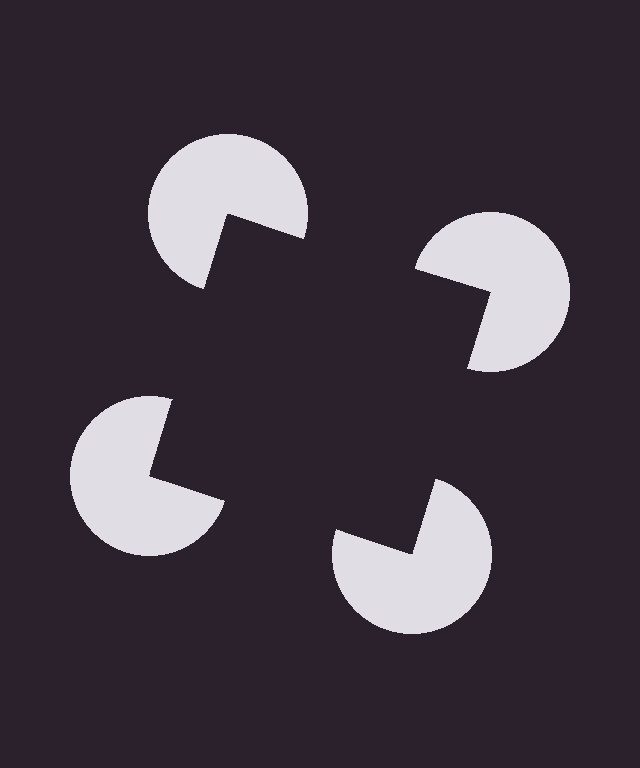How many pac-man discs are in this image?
There are 4 — one at each vertex of the illusory square.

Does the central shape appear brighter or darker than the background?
It typically appears slightly darker than the background, even though no actual brightness change is drawn.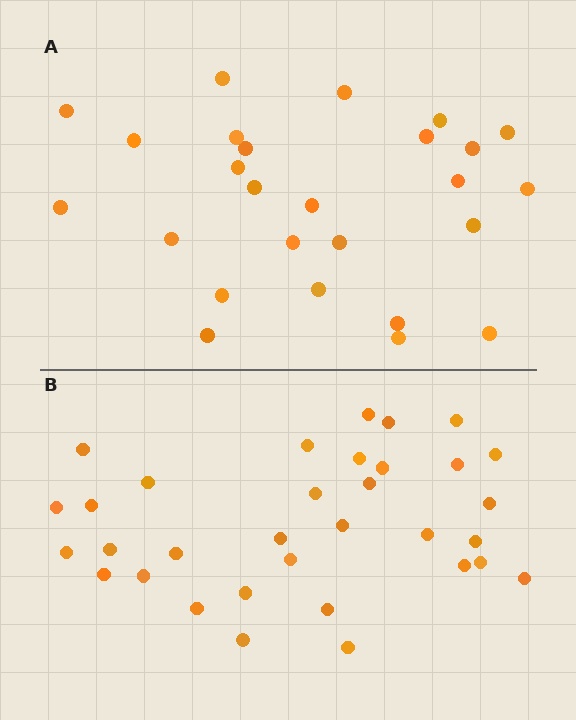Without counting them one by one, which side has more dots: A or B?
Region B (the bottom region) has more dots.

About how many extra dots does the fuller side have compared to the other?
Region B has roughly 8 or so more dots than region A.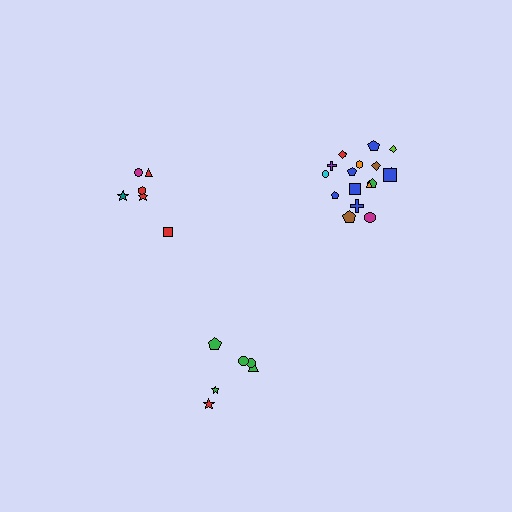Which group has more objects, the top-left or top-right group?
The top-right group.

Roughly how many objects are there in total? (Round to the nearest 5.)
Roughly 30 objects in total.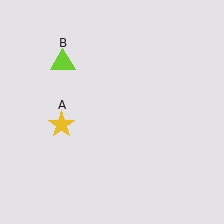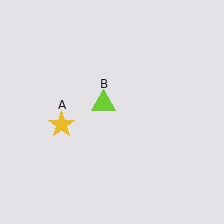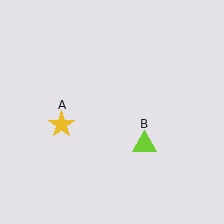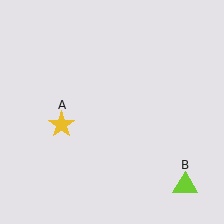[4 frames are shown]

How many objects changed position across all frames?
1 object changed position: lime triangle (object B).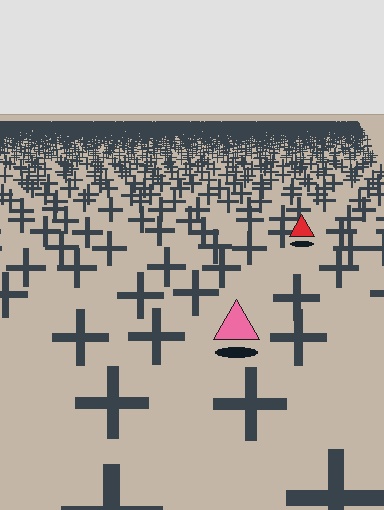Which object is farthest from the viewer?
The red triangle is farthest from the viewer. It appears smaller and the ground texture around it is denser.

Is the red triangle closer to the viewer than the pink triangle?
No. The pink triangle is closer — you can tell from the texture gradient: the ground texture is coarser near it.